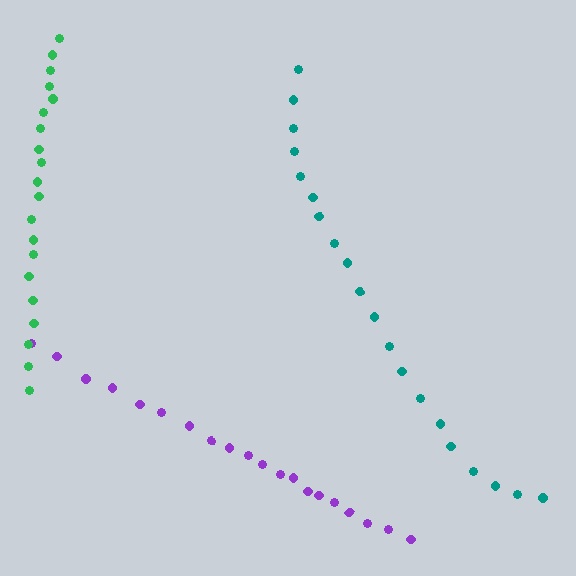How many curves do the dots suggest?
There are 3 distinct paths.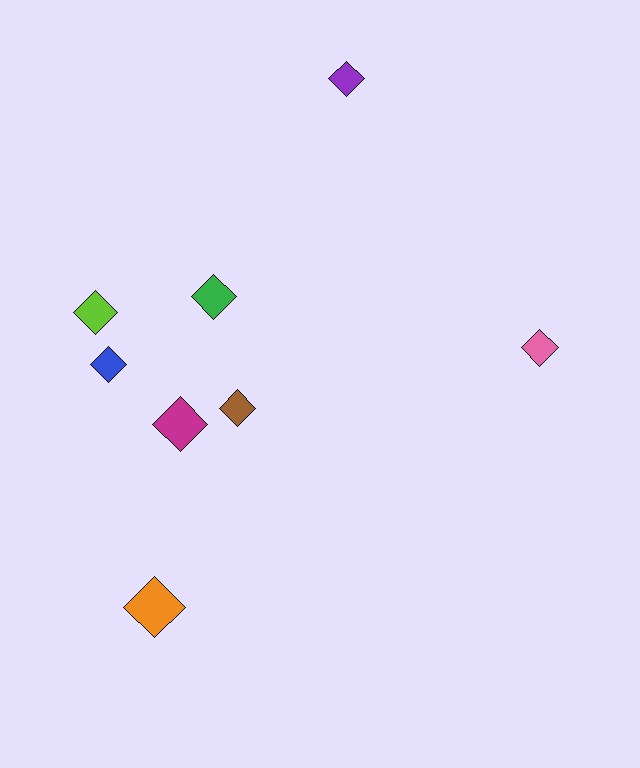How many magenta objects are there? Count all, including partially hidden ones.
There is 1 magenta object.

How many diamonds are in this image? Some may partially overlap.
There are 8 diamonds.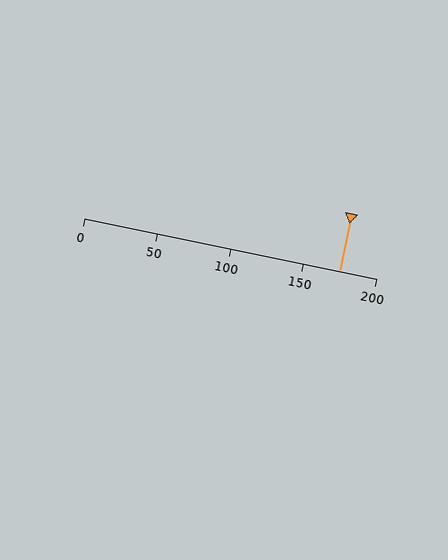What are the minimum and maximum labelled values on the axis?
The axis runs from 0 to 200.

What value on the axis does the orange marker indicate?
The marker indicates approximately 175.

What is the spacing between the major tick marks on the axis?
The major ticks are spaced 50 apart.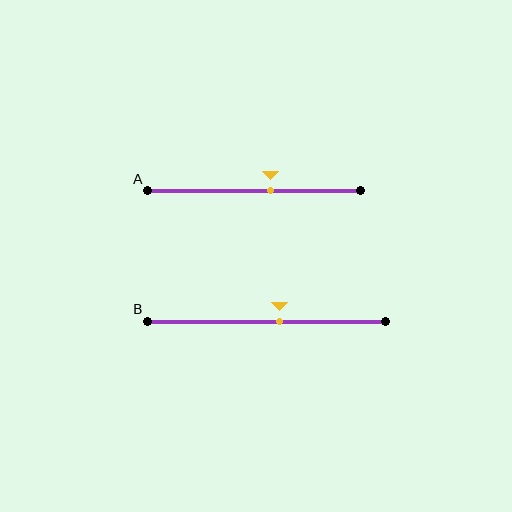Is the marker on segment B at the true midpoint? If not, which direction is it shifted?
No, the marker on segment B is shifted to the right by about 5% of the segment length.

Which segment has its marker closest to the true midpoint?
Segment B has its marker closest to the true midpoint.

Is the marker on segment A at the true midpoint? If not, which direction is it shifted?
No, the marker on segment A is shifted to the right by about 8% of the segment length.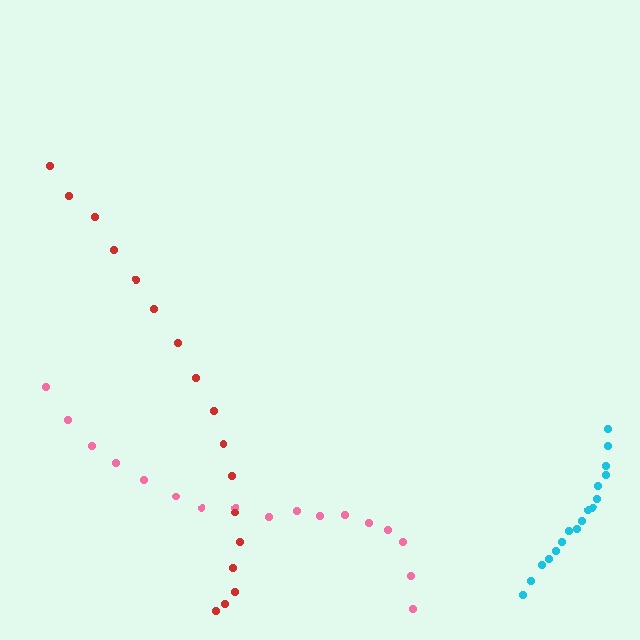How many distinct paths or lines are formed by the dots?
There are 3 distinct paths.